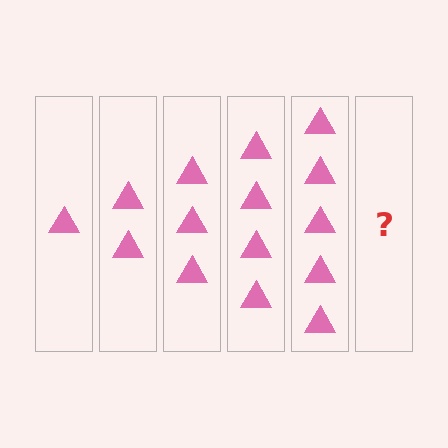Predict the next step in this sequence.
The next step is 6 triangles.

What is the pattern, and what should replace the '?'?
The pattern is that each step adds one more triangle. The '?' should be 6 triangles.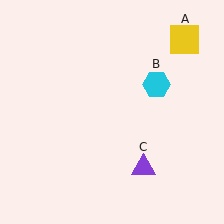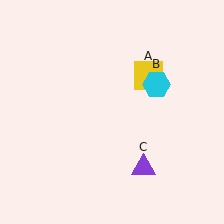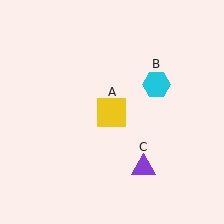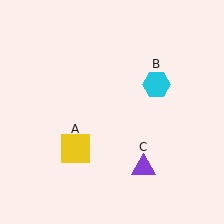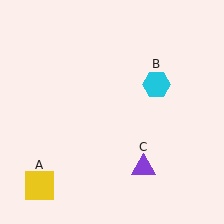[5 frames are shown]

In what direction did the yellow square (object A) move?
The yellow square (object A) moved down and to the left.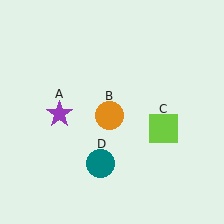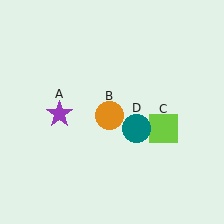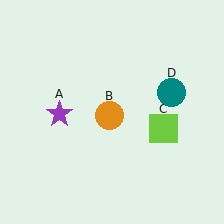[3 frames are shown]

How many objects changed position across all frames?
1 object changed position: teal circle (object D).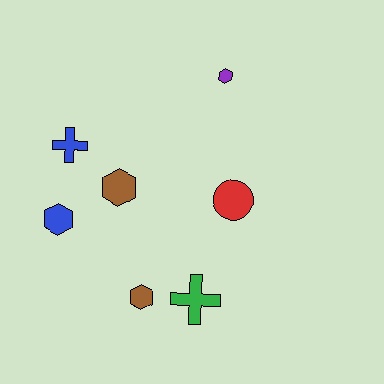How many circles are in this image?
There is 1 circle.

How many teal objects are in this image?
There are no teal objects.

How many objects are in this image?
There are 7 objects.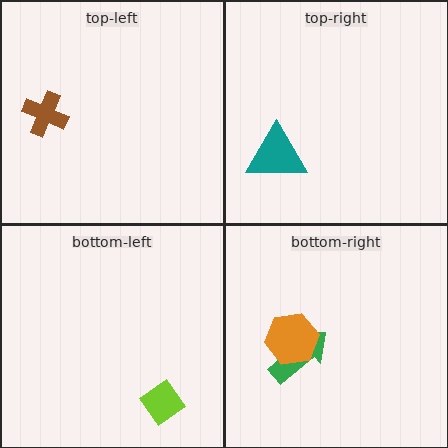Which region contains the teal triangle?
The top-right region.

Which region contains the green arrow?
The bottom-right region.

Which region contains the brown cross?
The top-left region.